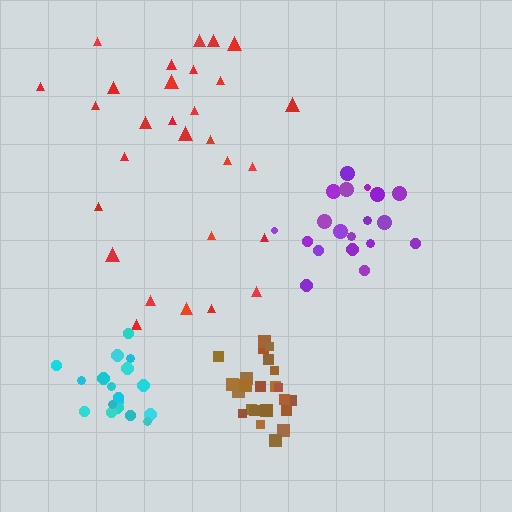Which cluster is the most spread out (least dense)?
Red.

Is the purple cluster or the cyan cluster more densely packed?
Cyan.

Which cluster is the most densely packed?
Brown.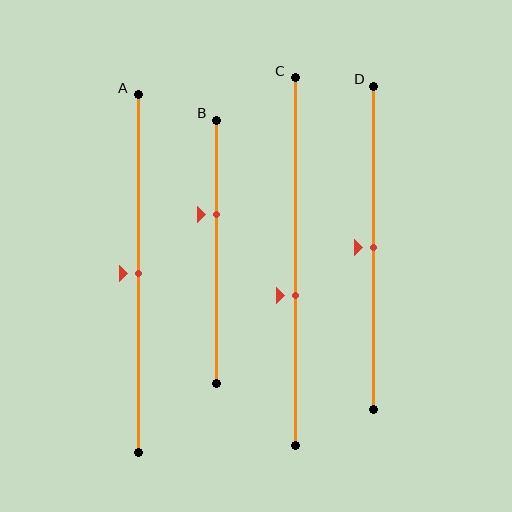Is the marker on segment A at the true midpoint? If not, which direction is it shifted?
Yes, the marker on segment A is at the true midpoint.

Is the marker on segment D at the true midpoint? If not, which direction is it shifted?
Yes, the marker on segment D is at the true midpoint.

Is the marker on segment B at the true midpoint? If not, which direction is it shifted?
No, the marker on segment B is shifted upward by about 14% of the segment length.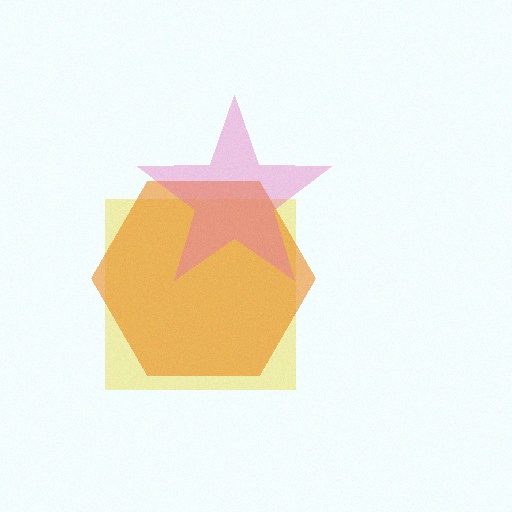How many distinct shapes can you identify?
There are 3 distinct shapes: a yellow square, an orange hexagon, a pink star.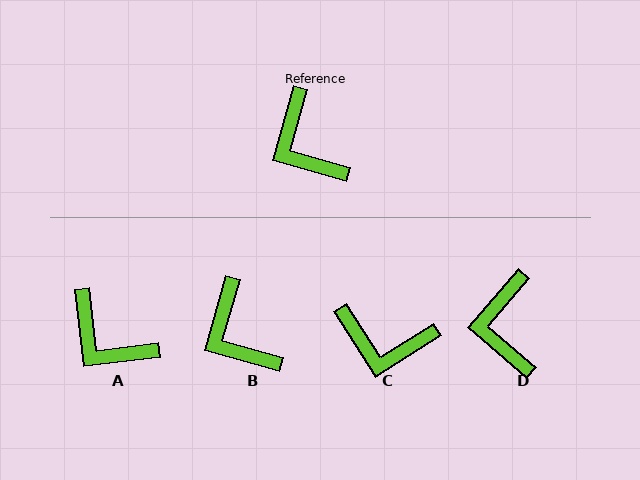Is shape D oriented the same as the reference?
No, it is off by about 24 degrees.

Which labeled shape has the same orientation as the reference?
B.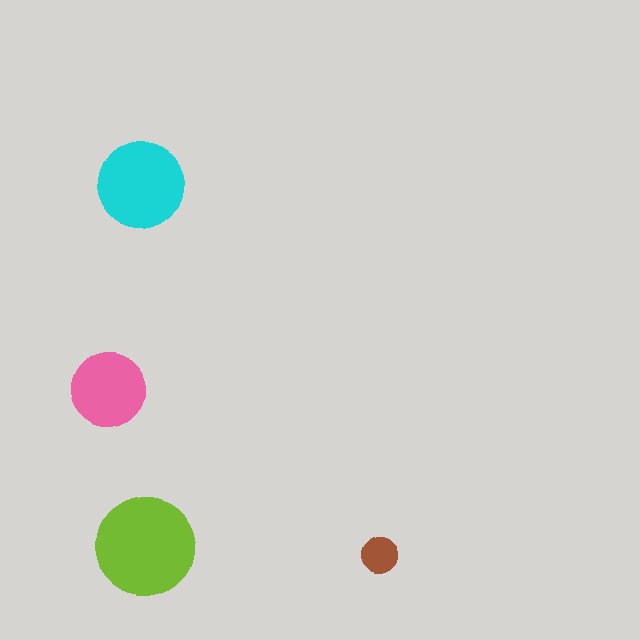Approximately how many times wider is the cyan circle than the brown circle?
About 2.5 times wider.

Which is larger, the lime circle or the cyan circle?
The lime one.